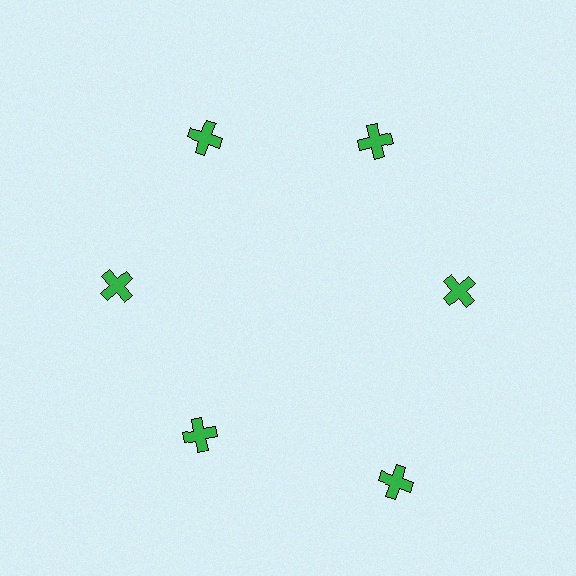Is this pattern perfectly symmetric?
No. The 6 green crosses are arranged in a ring, but one element near the 5 o'clock position is pushed outward from the center, breaking the 6-fold rotational symmetry.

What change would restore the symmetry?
The symmetry would be restored by moving it inward, back onto the ring so that all 6 crosses sit at equal angles and equal distance from the center.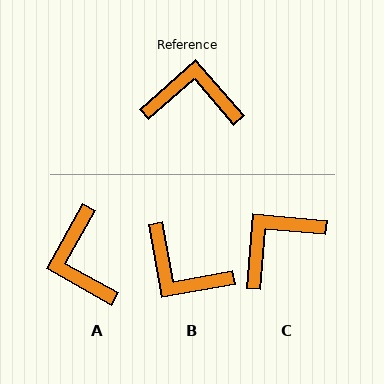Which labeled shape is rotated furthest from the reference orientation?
B, about 149 degrees away.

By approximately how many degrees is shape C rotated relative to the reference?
Approximately 44 degrees counter-clockwise.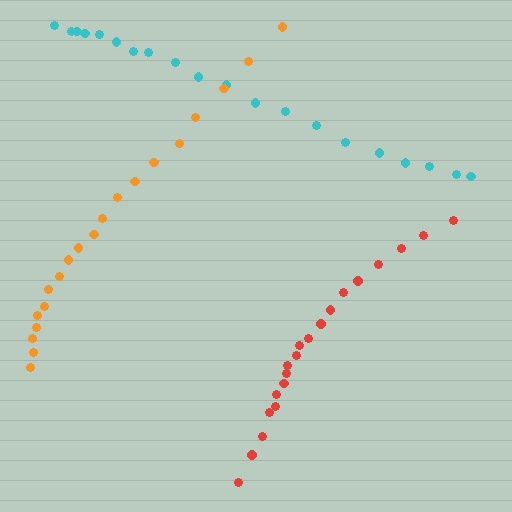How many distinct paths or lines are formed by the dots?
There are 3 distinct paths.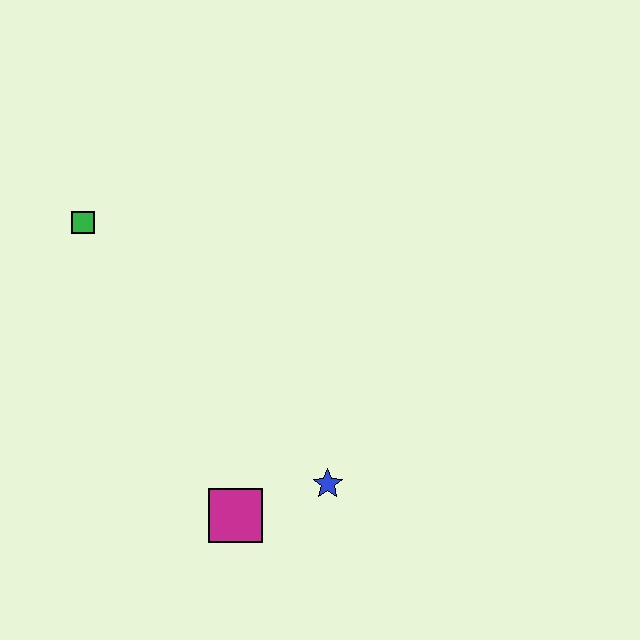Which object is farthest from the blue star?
The green square is farthest from the blue star.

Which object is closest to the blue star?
The magenta square is closest to the blue star.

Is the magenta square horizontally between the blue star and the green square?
Yes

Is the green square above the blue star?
Yes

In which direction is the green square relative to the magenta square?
The green square is above the magenta square.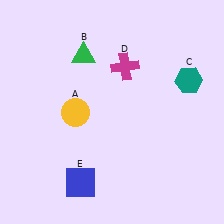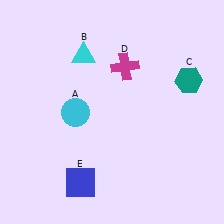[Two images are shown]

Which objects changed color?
A changed from yellow to cyan. B changed from green to cyan.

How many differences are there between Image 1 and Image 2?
There are 2 differences between the two images.